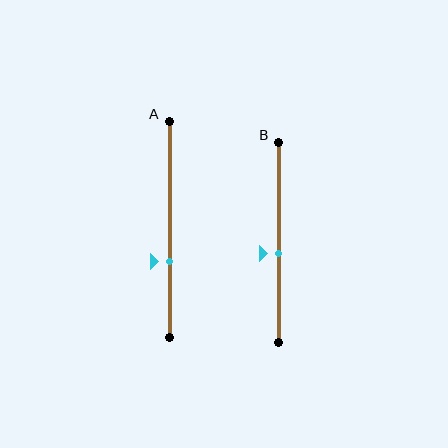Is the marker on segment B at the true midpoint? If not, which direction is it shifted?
No, the marker on segment B is shifted downward by about 6% of the segment length.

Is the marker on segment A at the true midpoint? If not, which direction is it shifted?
No, the marker on segment A is shifted downward by about 15% of the segment length.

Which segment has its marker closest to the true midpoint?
Segment B has its marker closest to the true midpoint.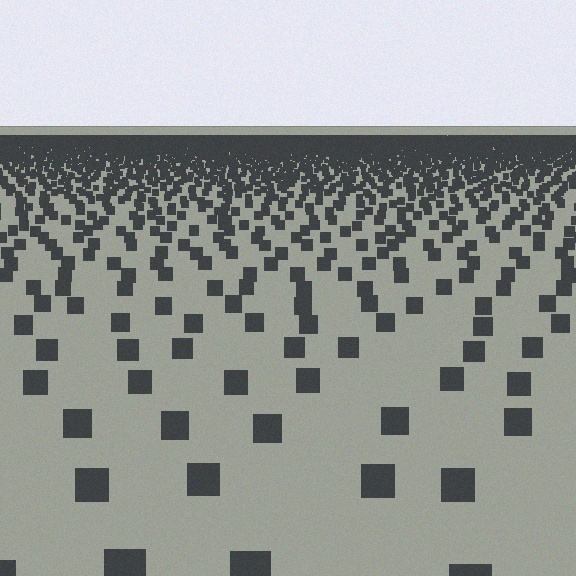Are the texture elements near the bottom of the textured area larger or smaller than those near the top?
Larger. Near the bottom, elements are closer to the viewer and appear at a bigger on-screen size.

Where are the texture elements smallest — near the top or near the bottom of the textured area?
Near the top.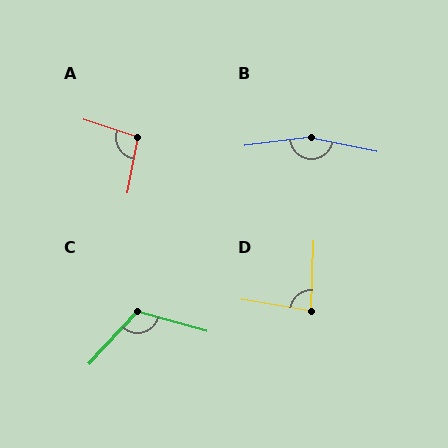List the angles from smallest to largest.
D (83°), A (97°), C (117°), B (161°).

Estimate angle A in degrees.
Approximately 97 degrees.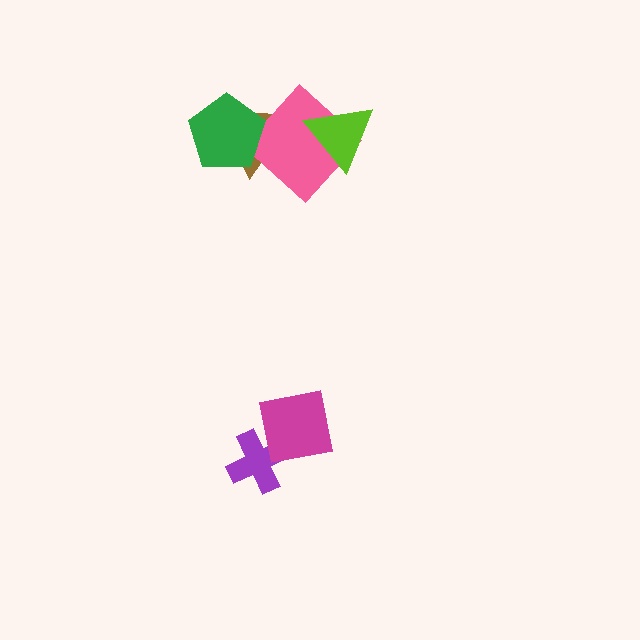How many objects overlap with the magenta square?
1 object overlaps with the magenta square.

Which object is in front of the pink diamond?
The lime triangle is in front of the pink diamond.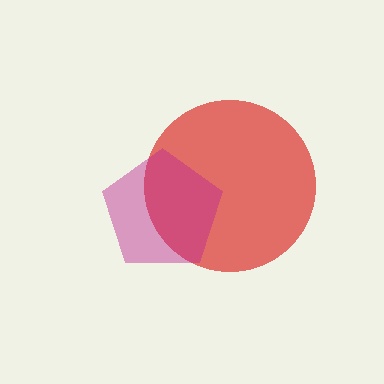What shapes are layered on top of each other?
The layered shapes are: a red circle, a magenta pentagon.